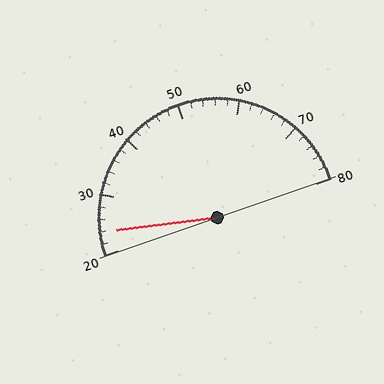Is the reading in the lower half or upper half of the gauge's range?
The reading is in the lower half of the range (20 to 80).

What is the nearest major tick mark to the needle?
The nearest major tick mark is 20.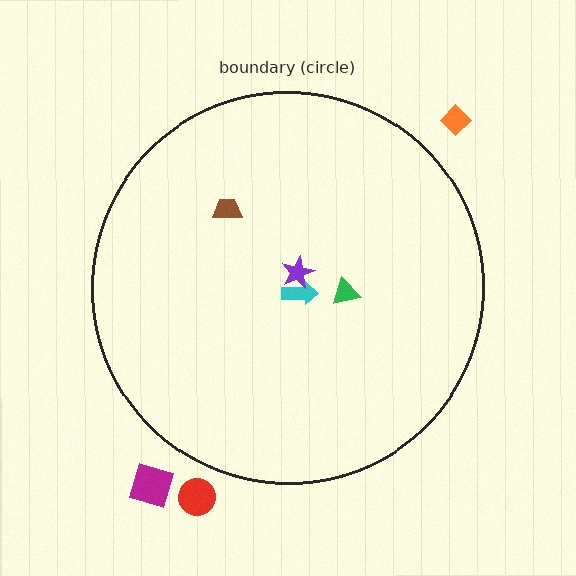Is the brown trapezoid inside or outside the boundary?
Inside.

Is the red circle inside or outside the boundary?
Outside.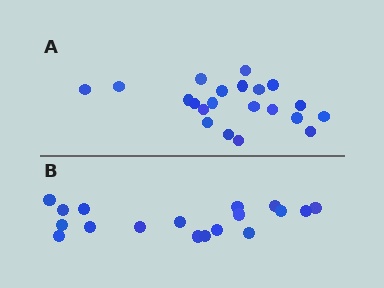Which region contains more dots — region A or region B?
Region A (the top region) has more dots.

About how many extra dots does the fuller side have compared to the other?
Region A has just a few more — roughly 2 or 3 more dots than region B.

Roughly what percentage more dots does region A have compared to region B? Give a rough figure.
About 15% more.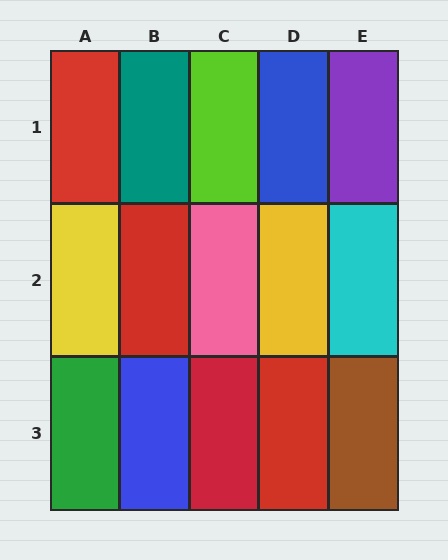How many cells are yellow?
2 cells are yellow.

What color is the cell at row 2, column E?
Cyan.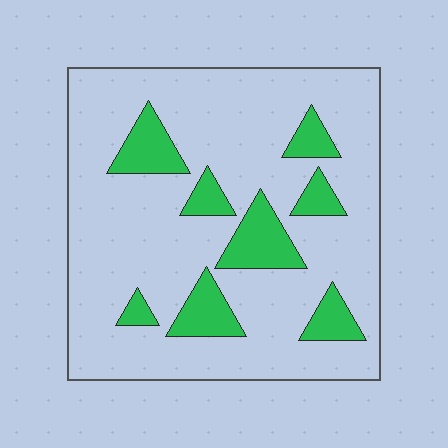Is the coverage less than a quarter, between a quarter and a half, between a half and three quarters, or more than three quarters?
Less than a quarter.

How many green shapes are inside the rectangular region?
8.